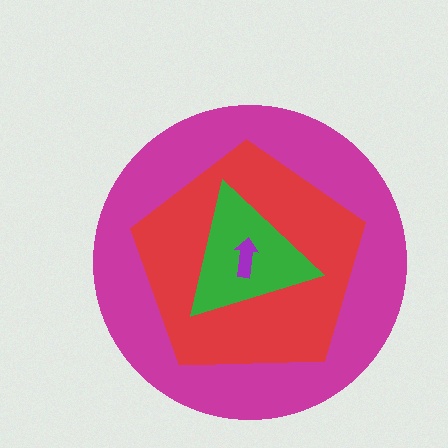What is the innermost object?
The purple arrow.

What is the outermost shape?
The magenta circle.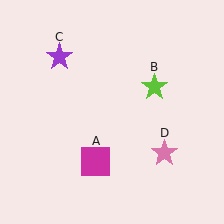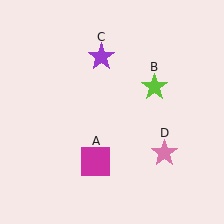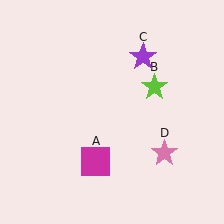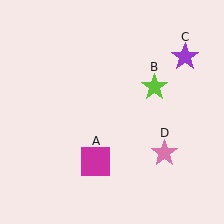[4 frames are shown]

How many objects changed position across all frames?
1 object changed position: purple star (object C).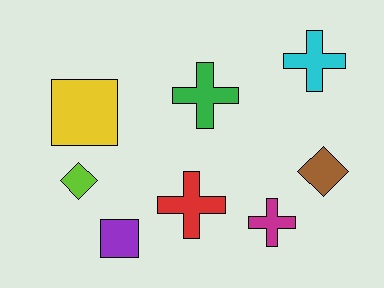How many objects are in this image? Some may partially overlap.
There are 8 objects.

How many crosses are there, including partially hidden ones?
There are 4 crosses.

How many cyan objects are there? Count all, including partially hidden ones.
There is 1 cyan object.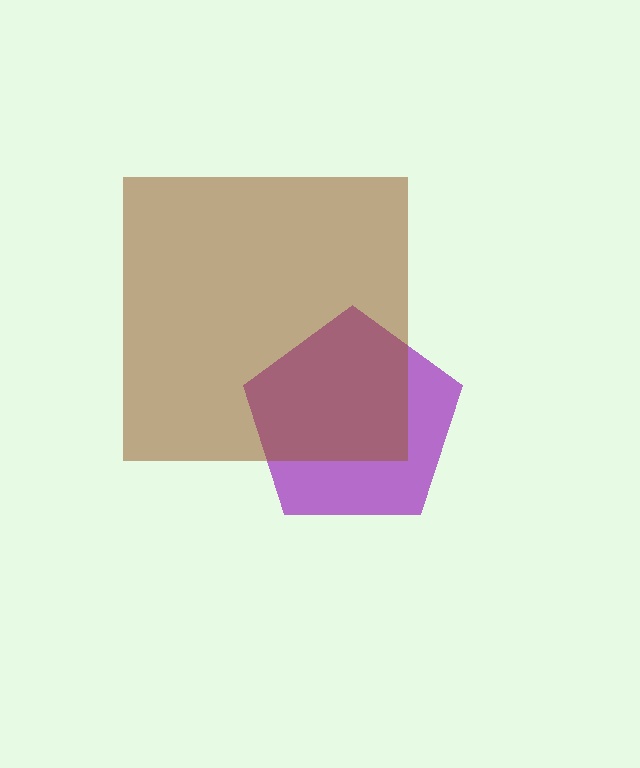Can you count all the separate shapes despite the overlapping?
Yes, there are 2 separate shapes.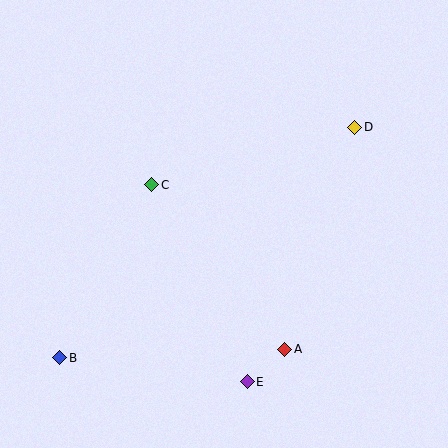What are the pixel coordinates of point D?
Point D is at (355, 127).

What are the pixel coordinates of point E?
Point E is at (247, 382).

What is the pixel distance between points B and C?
The distance between B and C is 195 pixels.